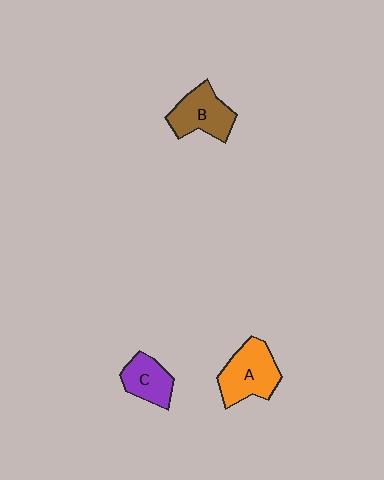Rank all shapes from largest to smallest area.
From largest to smallest: A (orange), B (brown), C (purple).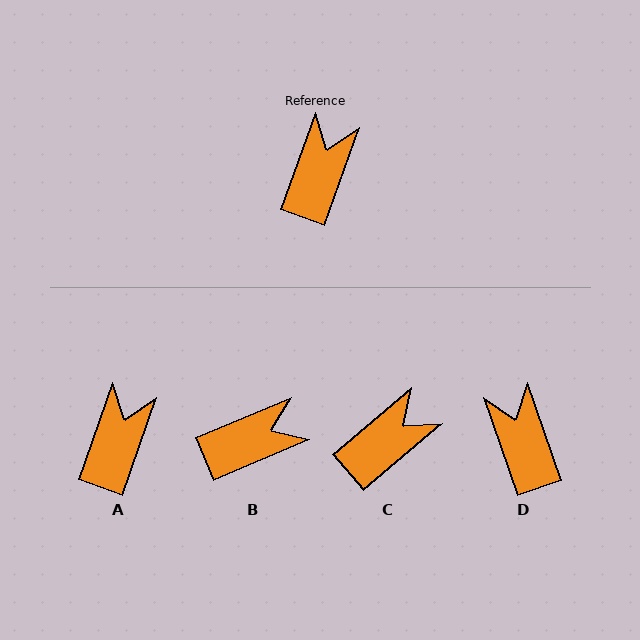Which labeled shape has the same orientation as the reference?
A.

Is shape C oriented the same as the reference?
No, it is off by about 30 degrees.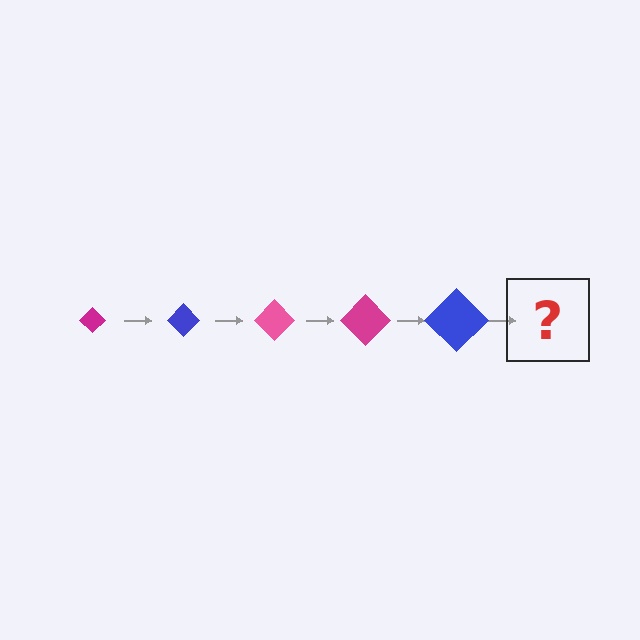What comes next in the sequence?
The next element should be a pink diamond, larger than the previous one.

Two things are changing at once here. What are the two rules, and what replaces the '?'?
The two rules are that the diamond grows larger each step and the color cycles through magenta, blue, and pink. The '?' should be a pink diamond, larger than the previous one.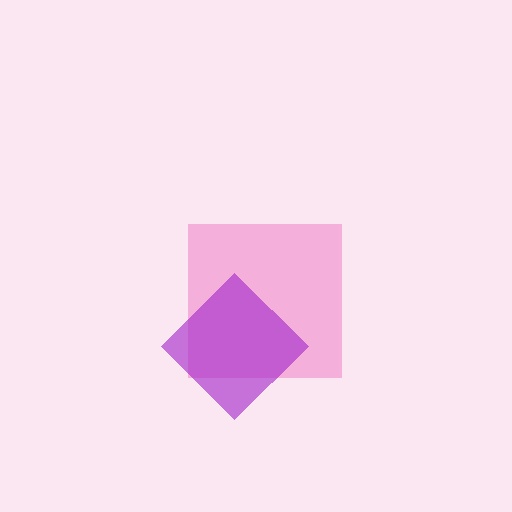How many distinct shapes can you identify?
There are 2 distinct shapes: a pink square, a purple diamond.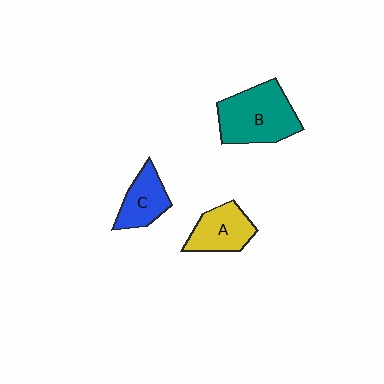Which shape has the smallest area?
Shape C (blue).